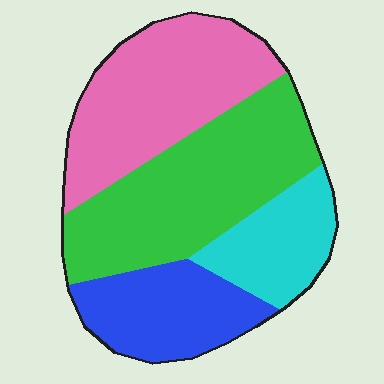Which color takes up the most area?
Green, at roughly 35%.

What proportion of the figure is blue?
Blue covers about 20% of the figure.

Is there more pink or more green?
Green.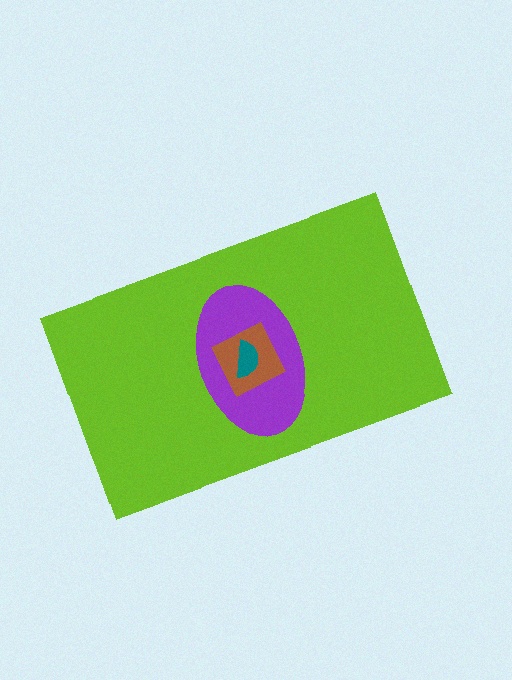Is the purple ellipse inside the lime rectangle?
Yes.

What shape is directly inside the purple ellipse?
The brown square.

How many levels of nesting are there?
4.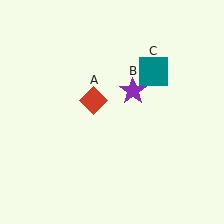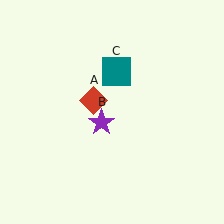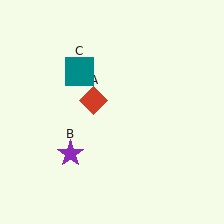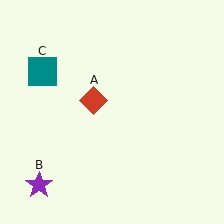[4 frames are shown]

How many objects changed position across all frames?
2 objects changed position: purple star (object B), teal square (object C).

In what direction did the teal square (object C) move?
The teal square (object C) moved left.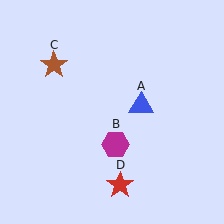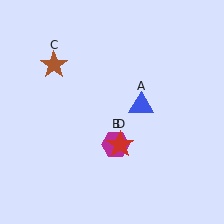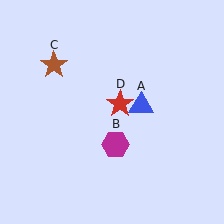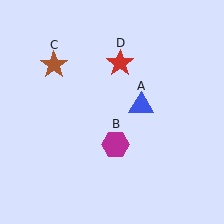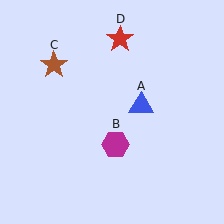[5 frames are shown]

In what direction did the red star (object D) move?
The red star (object D) moved up.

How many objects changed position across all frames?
1 object changed position: red star (object D).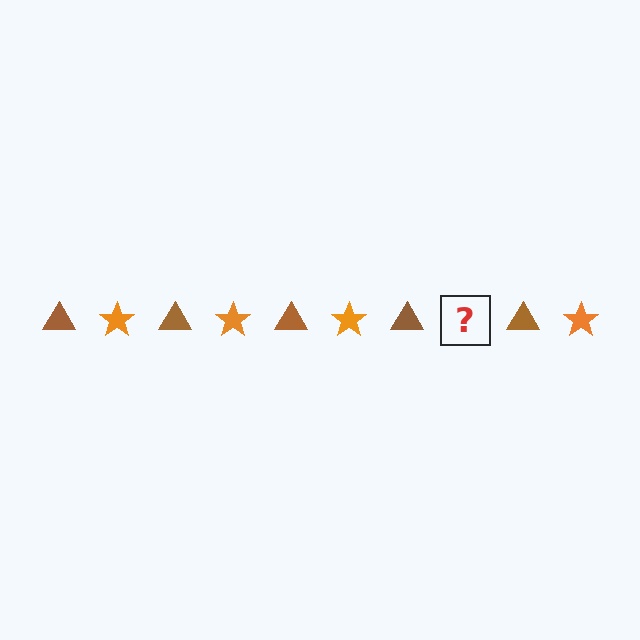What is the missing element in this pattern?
The missing element is an orange star.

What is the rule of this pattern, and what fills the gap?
The rule is that the pattern alternates between brown triangle and orange star. The gap should be filled with an orange star.